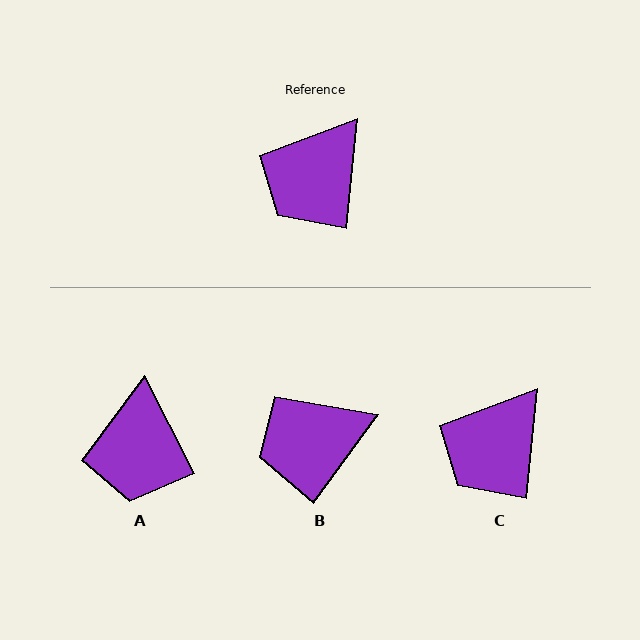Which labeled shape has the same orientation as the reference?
C.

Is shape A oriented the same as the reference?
No, it is off by about 33 degrees.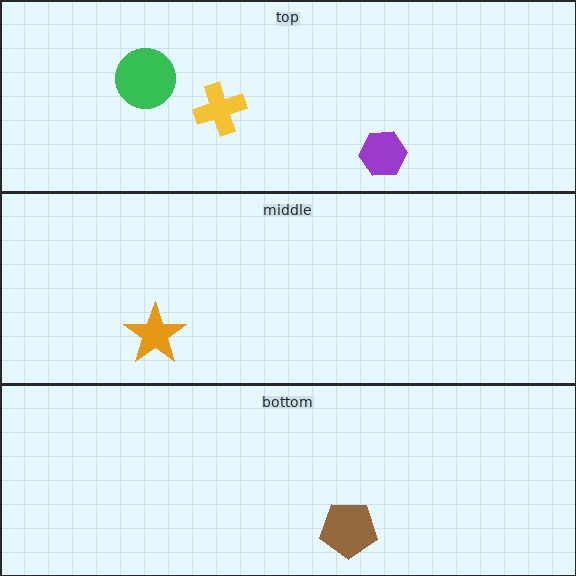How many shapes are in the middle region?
1.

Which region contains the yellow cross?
The top region.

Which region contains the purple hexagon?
The top region.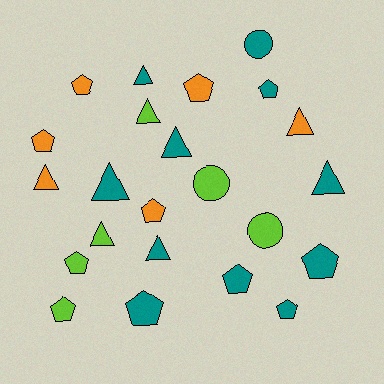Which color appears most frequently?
Teal, with 11 objects.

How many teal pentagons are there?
There are 5 teal pentagons.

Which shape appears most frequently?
Pentagon, with 11 objects.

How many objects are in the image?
There are 23 objects.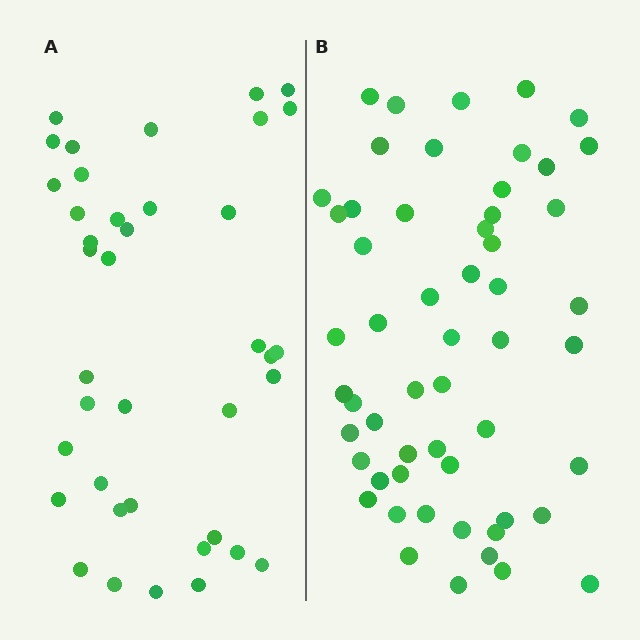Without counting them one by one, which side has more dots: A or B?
Region B (the right region) has more dots.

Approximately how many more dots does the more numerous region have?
Region B has approximately 15 more dots than region A.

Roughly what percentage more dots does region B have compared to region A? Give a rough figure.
About 40% more.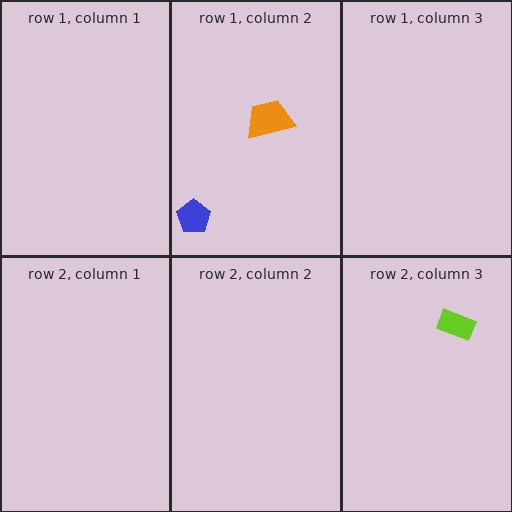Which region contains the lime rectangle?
The row 2, column 3 region.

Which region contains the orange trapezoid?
The row 1, column 2 region.